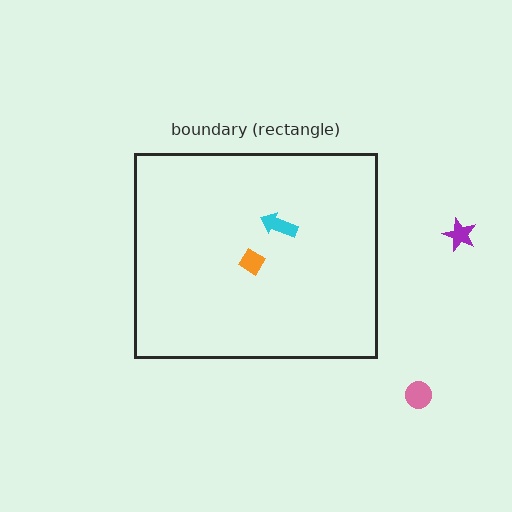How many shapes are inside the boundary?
2 inside, 2 outside.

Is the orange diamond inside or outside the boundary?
Inside.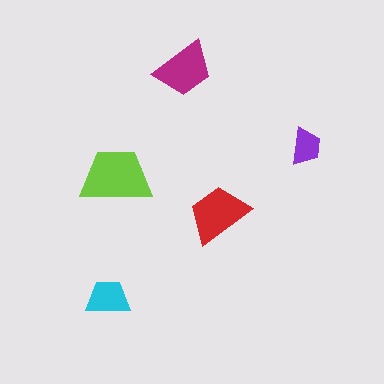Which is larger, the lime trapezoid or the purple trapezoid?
The lime one.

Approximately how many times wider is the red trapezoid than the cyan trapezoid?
About 1.5 times wider.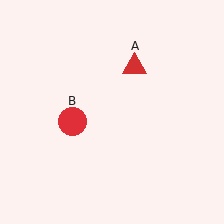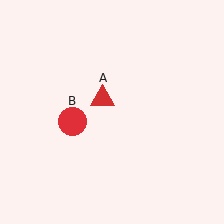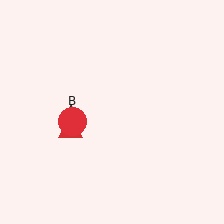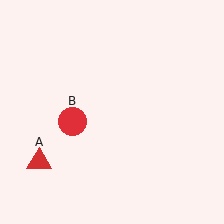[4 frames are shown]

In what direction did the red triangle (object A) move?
The red triangle (object A) moved down and to the left.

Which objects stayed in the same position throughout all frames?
Red circle (object B) remained stationary.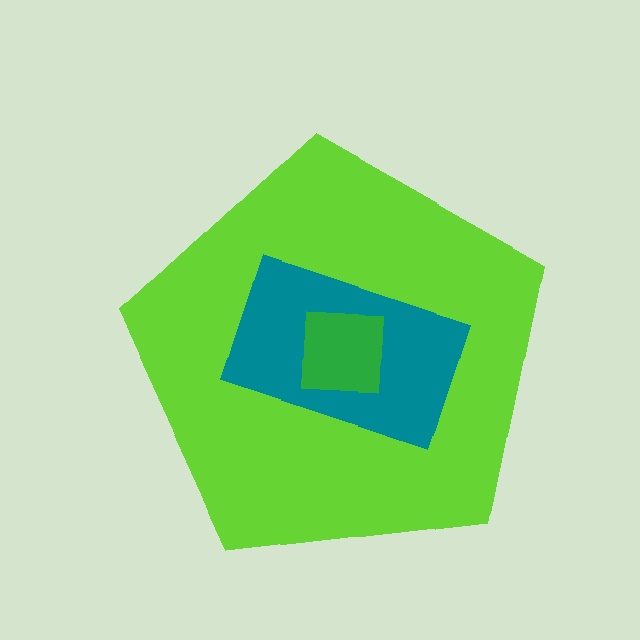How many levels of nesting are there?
3.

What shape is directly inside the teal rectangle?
The green square.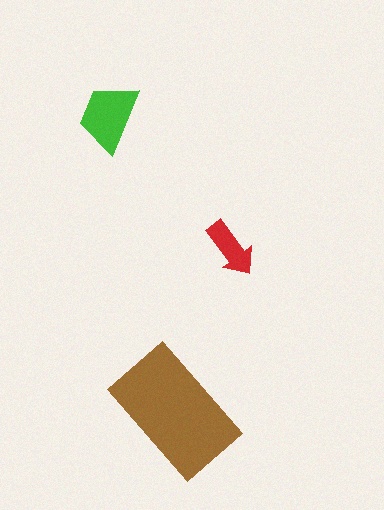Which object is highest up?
The green trapezoid is topmost.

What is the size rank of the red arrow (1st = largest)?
3rd.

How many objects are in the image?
There are 3 objects in the image.